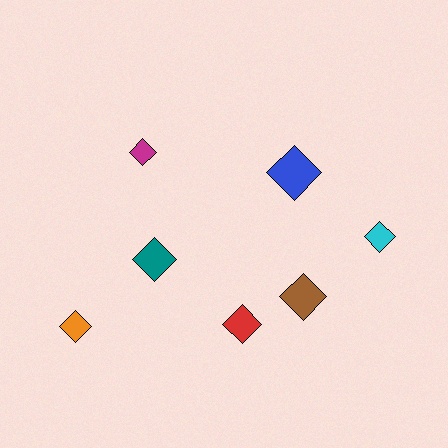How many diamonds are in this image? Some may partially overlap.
There are 7 diamonds.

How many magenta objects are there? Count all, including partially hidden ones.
There is 1 magenta object.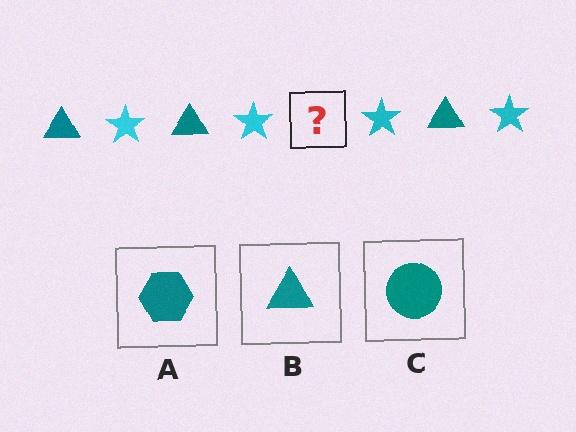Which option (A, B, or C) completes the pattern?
B.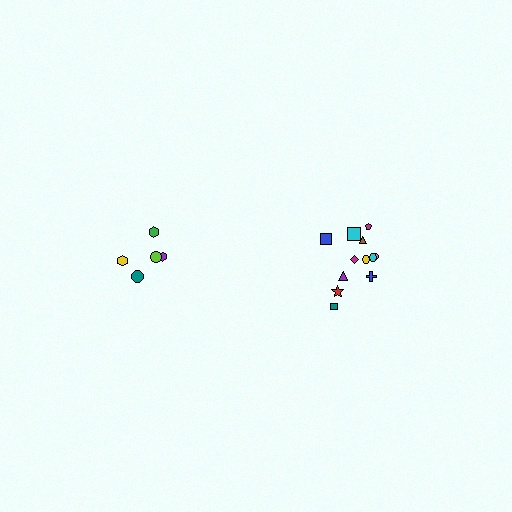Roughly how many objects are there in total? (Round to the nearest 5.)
Roughly 15 objects in total.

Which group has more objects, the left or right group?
The right group.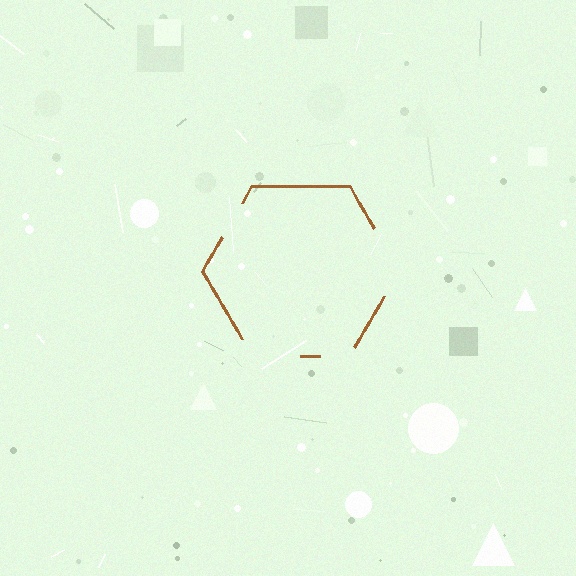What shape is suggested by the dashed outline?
The dashed outline suggests a hexagon.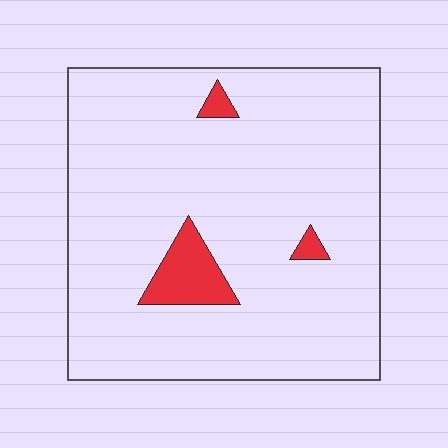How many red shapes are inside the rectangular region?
3.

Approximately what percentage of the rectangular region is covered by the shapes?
Approximately 5%.